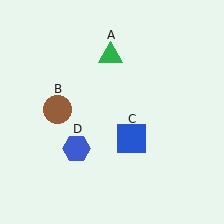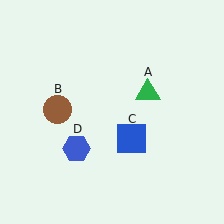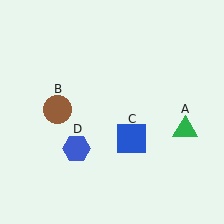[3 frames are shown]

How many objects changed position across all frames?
1 object changed position: green triangle (object A).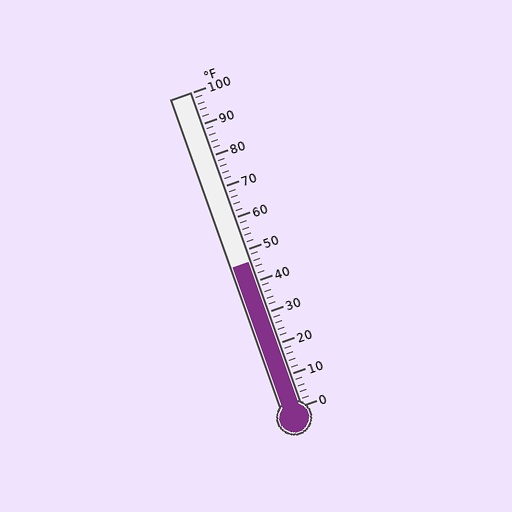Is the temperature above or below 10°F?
The temperature is above 10°F.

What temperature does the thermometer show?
The thermometer shows approximately 46°F.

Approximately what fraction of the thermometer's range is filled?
The thermometer is filled to approximately 45% of its range.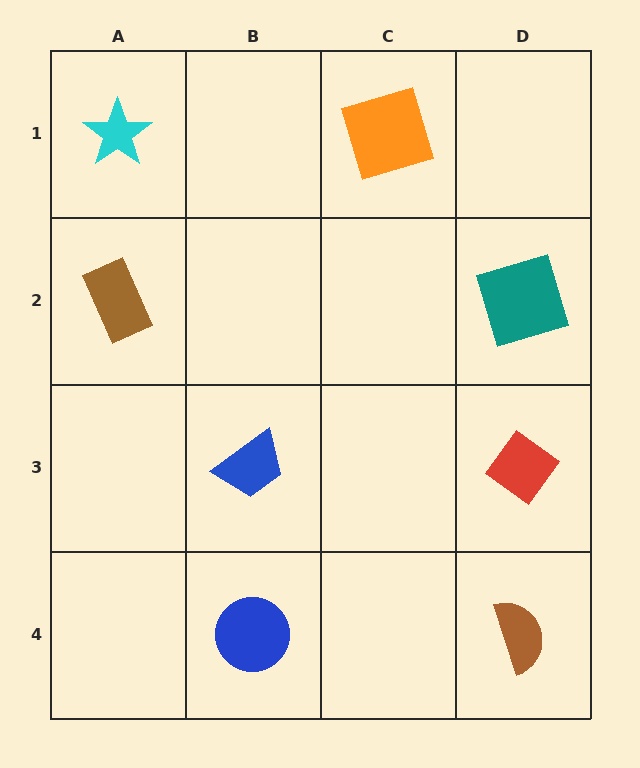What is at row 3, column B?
A blue trapezoid.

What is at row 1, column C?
An orange square.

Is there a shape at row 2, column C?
No, that cell is empty.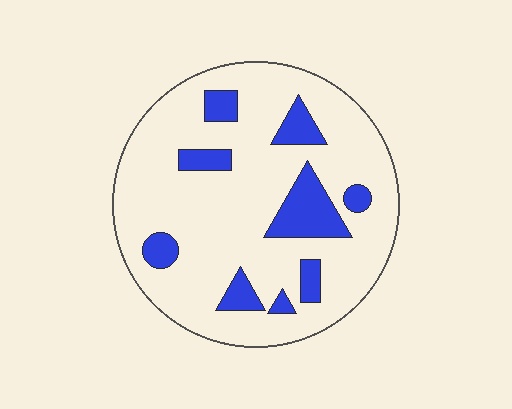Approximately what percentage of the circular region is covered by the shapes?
Approximately 20%.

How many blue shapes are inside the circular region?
9.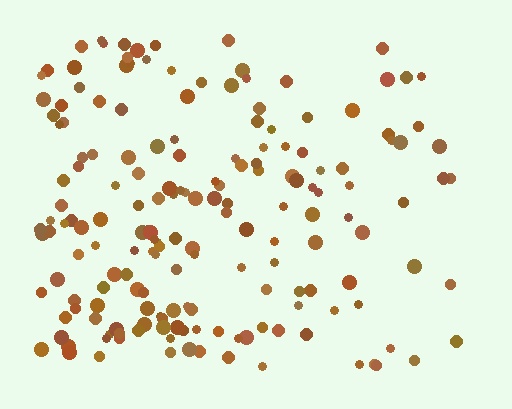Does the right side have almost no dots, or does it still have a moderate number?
Still a moderate number, just noticeably fewer than the left.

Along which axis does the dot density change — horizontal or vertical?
Horizontal.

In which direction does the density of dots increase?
From right to left, with the left side densest.